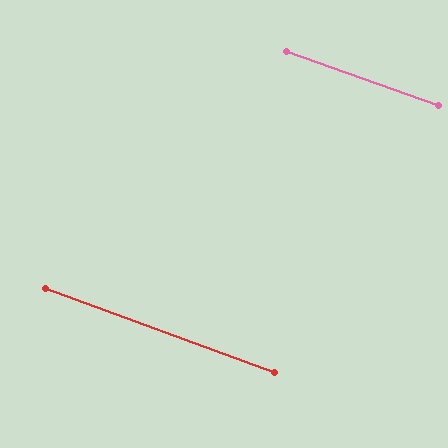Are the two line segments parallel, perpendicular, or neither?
Parallel — their directions differ by only 0.4°.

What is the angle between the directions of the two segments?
Approximately 0 degrees.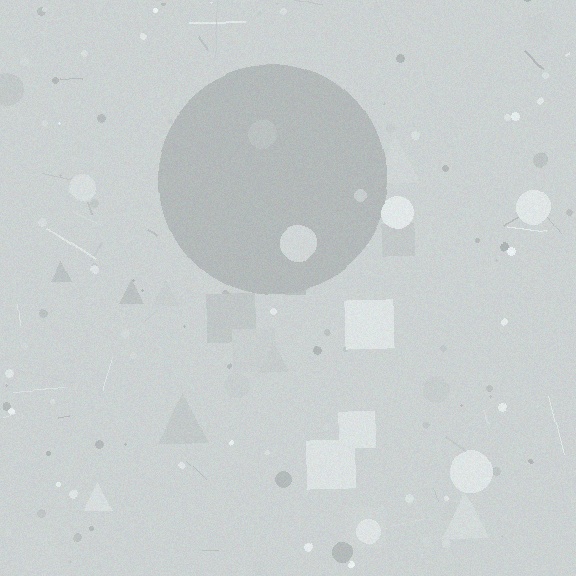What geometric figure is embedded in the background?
A circle is embedded in the background.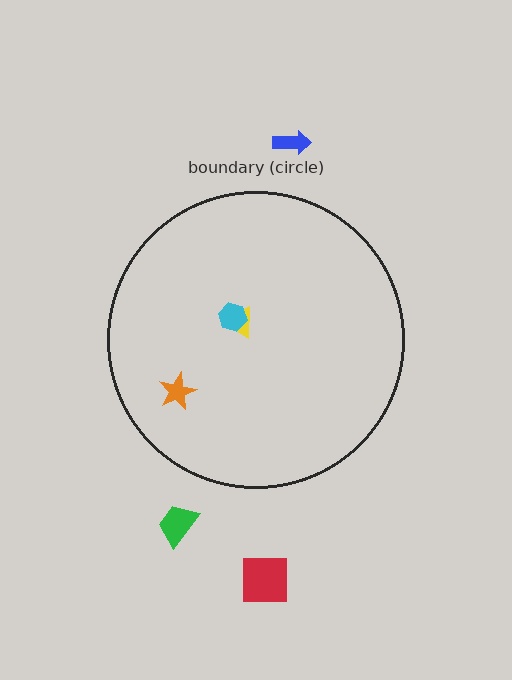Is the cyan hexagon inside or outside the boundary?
Inside.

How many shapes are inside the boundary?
3 inside, 3 outside.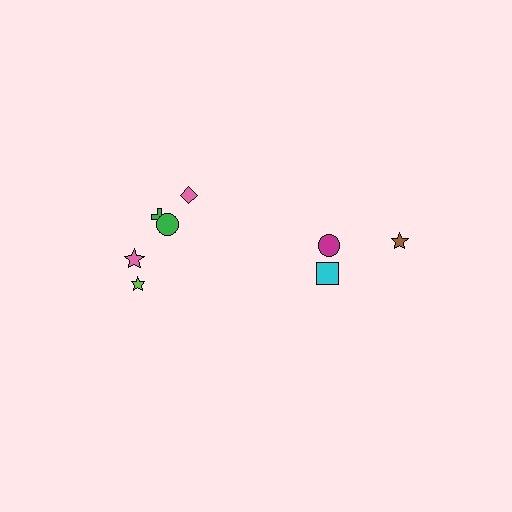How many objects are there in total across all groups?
There are 8 objects.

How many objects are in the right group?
There are 3 objects.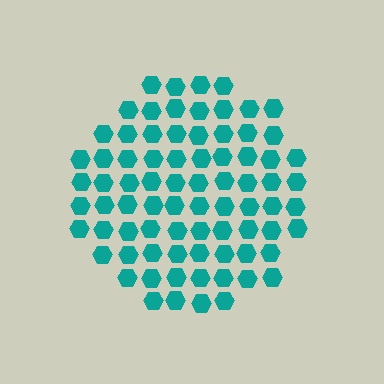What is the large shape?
The large shape is a circle.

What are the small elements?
The small elements are hexagons.